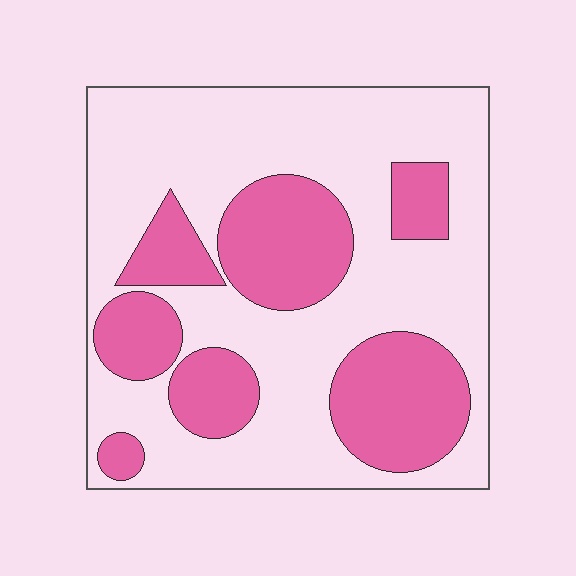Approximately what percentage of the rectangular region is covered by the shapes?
Approximately 35%.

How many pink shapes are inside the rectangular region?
7.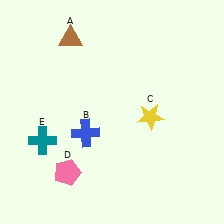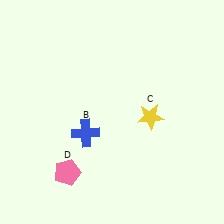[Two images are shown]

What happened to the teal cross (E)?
The teal cross (E) was removed in Image 2. It was in the bottom-left area of Image 1.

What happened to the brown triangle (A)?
The brown triangle (A) was removed in Image 2. It was in the top-left area of Image 1.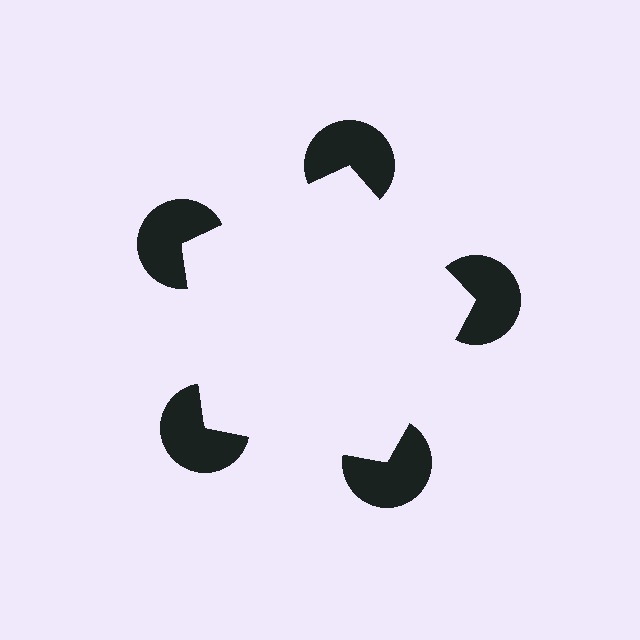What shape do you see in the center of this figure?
An illusory pentagon — its edges are inferred from the aligned wedge cuts in the pac-man discs, not physically drawn.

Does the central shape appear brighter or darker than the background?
It typically appears slightly brighter than the background, even though no actual brightness change is drawn.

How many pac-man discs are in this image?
There are 5 — one at each vertex of the illusory pentagon.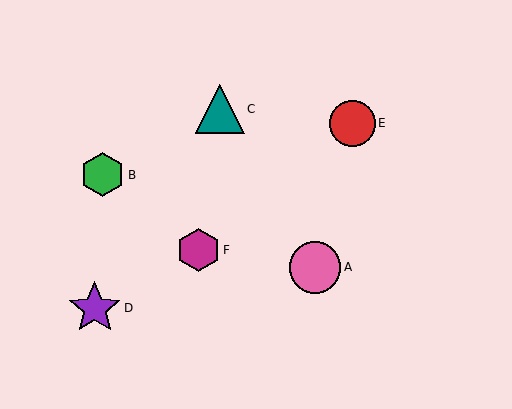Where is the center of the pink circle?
The center of the pink circle is at (315, 267).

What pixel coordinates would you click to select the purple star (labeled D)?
Click at (95, 308) to select the purple star D.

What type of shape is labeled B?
Shape B is a green hexagon.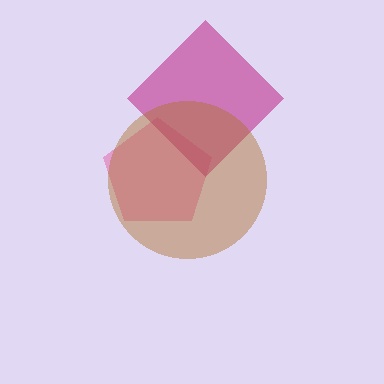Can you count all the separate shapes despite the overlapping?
Yes, there are 3 separate shapes.